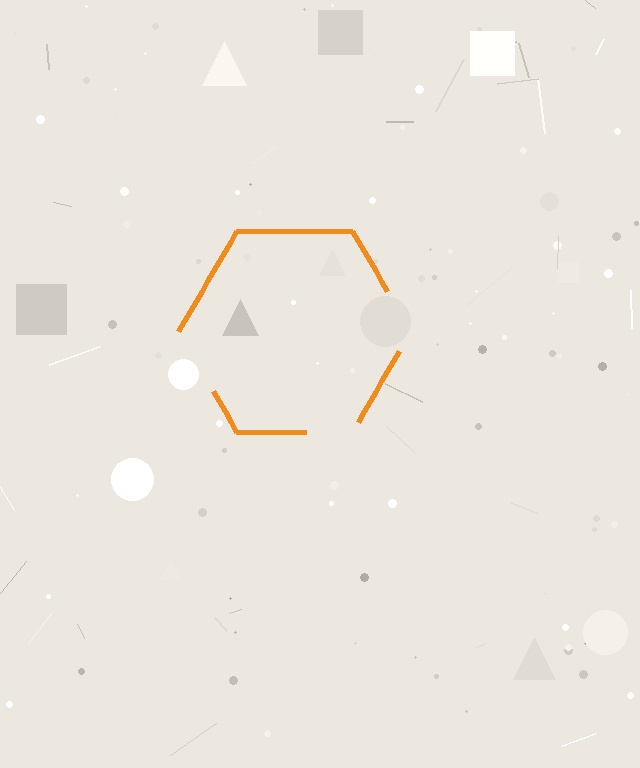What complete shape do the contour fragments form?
The contour fragments form a hexagon.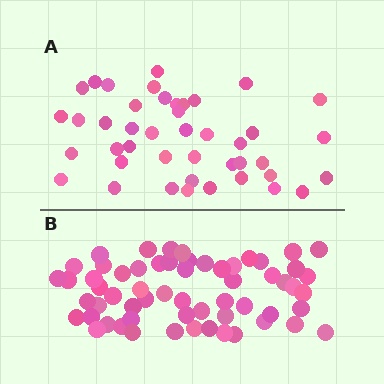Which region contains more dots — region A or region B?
Region B (the bottom region) has more dots.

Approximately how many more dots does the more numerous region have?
Region B has approximately 15 more dots than region A.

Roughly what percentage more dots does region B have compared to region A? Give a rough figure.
About 40% more.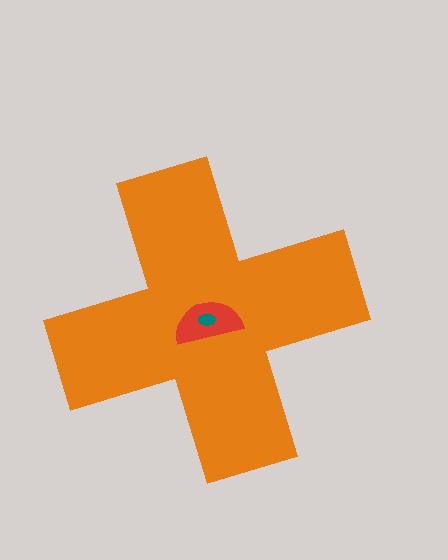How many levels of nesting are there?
3.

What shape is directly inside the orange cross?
The red semicircle.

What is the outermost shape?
The orange cross.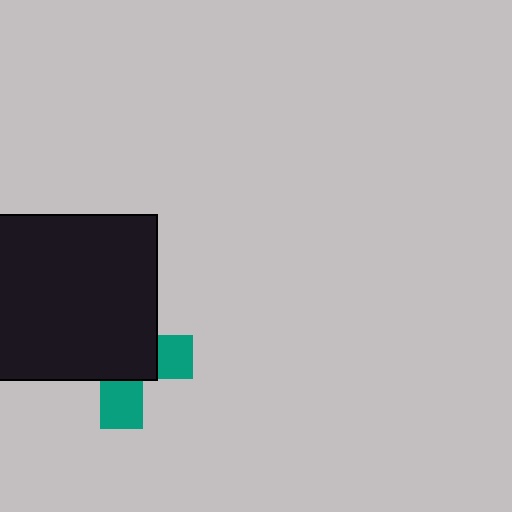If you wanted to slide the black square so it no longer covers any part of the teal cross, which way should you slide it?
Slide it toward the upper-left — that is the most direct way to separate the two shapes.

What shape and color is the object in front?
The object in front is a black square.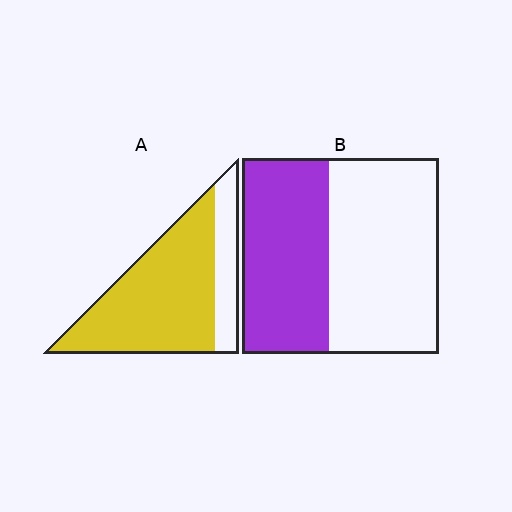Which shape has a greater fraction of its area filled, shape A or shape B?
Shape A.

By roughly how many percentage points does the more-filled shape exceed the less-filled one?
By roughly 35 percentage points (A over B).